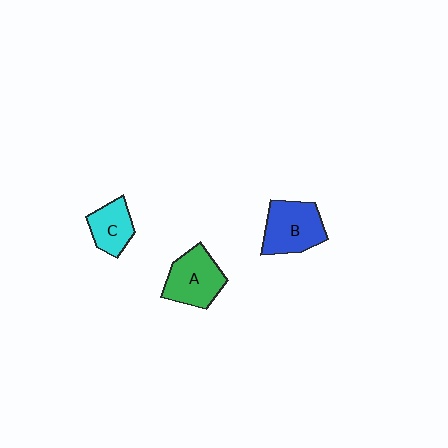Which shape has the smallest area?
Shape C (cyan).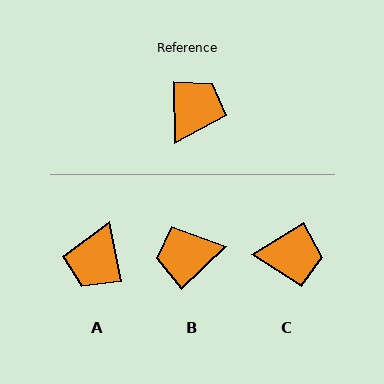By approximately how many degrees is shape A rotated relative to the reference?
Approximately 170 degrees clockwise.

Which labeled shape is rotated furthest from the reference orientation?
A, about 170 degrees away.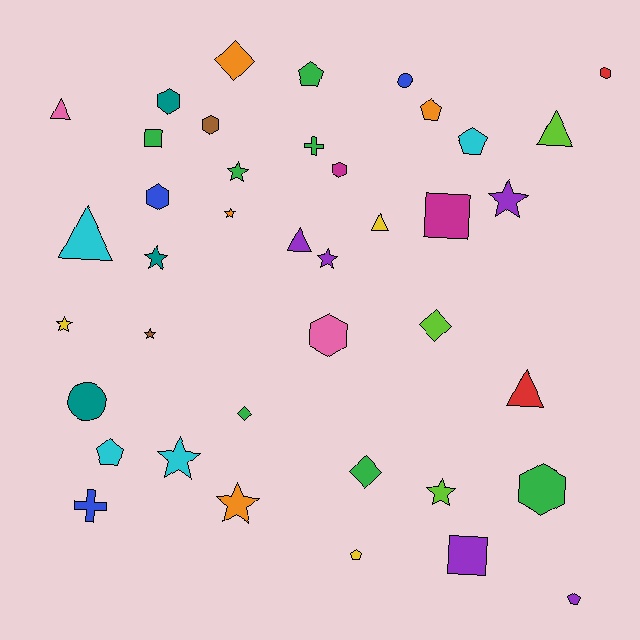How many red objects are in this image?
There are 2 red objects.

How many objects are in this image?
There are 40 objects.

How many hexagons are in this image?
There are 7 hexagons.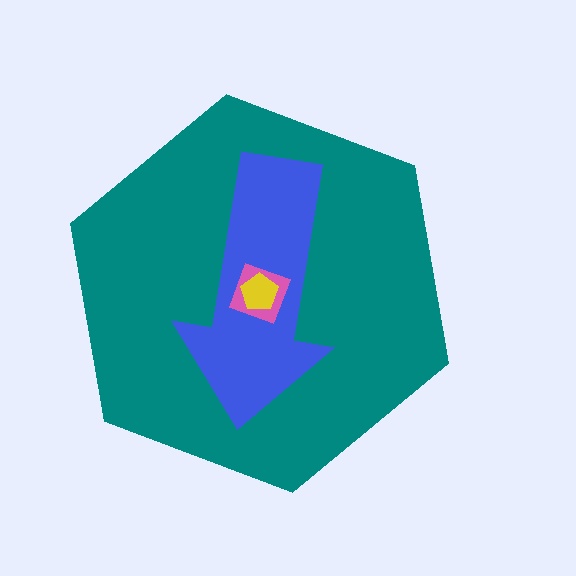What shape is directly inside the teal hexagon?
The blue arrow.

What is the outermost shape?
The teal hexagon.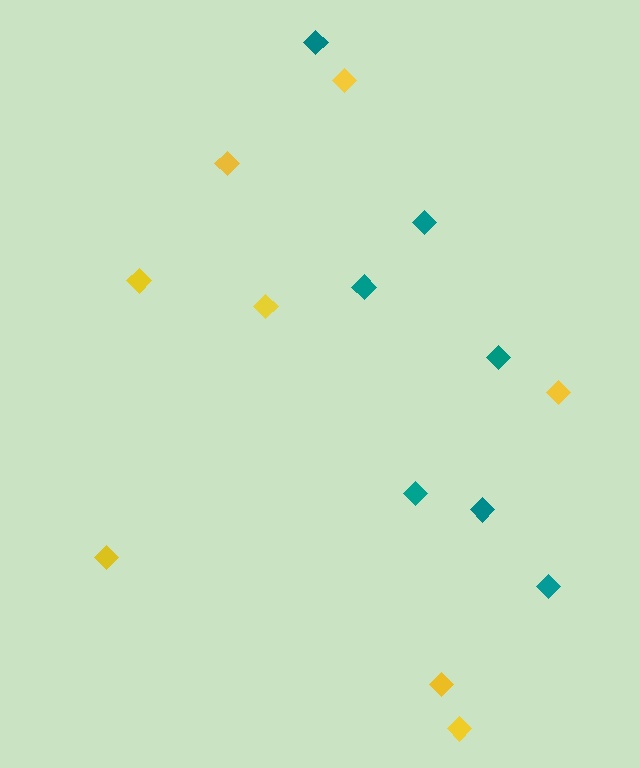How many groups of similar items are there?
There are 2 groups: one group of teal diamonds (7) and one group of yellow diamonds (8).